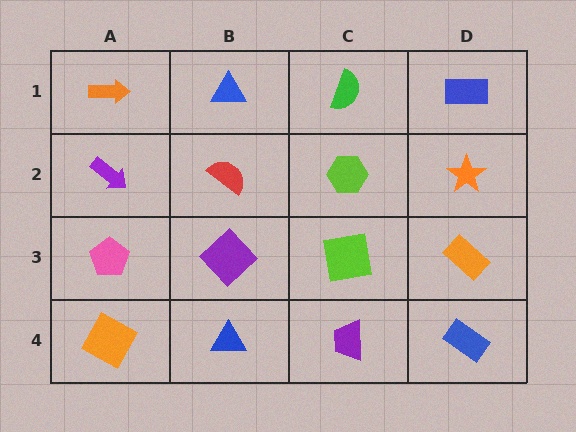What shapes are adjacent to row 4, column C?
A lime square (row 3, column C), a blue triangle (row 4, column B), a blue rectangle (row 4, column D).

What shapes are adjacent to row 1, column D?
An orange star (row 2, column D), a green semicircle (row 1, column C).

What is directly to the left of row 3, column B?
A pink pentagon.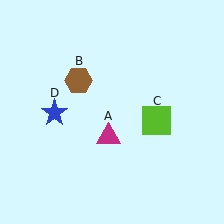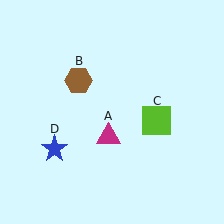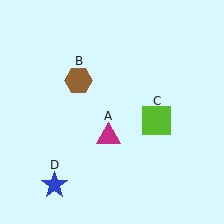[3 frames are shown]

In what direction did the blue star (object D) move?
The blue star (object D) moved down.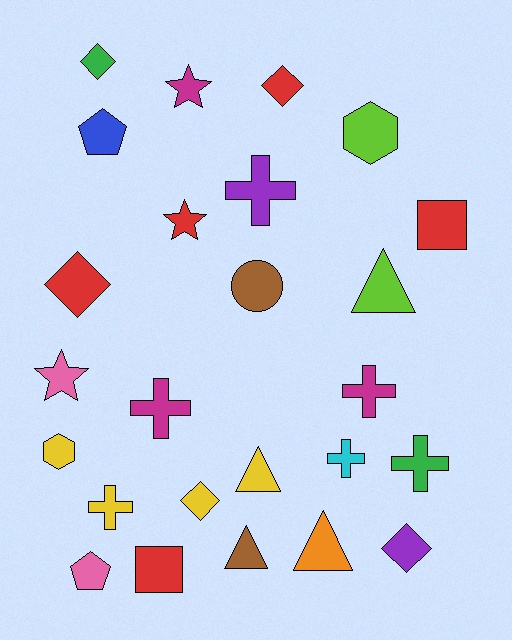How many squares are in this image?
There are 2 squares.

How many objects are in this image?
There are 25 objects.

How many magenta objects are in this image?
There are 3 magenta objects.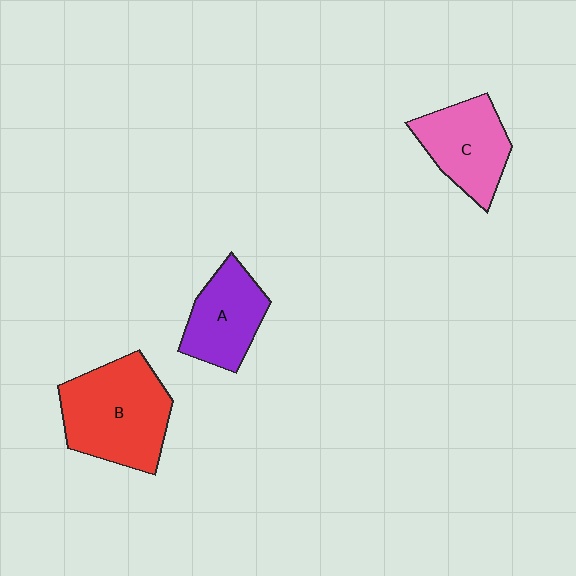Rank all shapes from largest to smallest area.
From largest to smallest: B (red), C (pink), A (purple).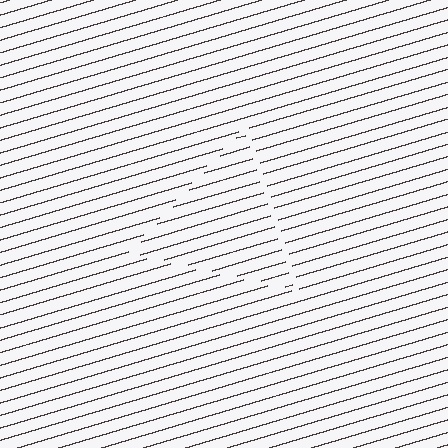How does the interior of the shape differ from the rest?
The interior of the shape contains the same grating, shifted by half a period — the contour is defined by the phase discontinuity where line-ends from the inner and outer gratings abut.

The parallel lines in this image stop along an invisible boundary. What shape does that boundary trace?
An illusory triangle. The interior of the shape contains the same grating, shifted by half a period — the contour is defined by the phase discontinuity where line-ends from the inner and outer gratings abut.